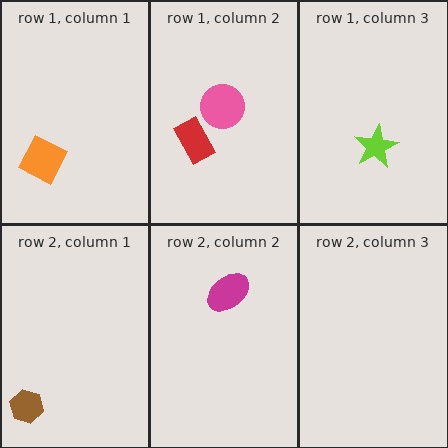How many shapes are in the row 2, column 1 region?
1.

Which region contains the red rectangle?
The row 1, column 2 region.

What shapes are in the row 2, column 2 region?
The magenta ellipse.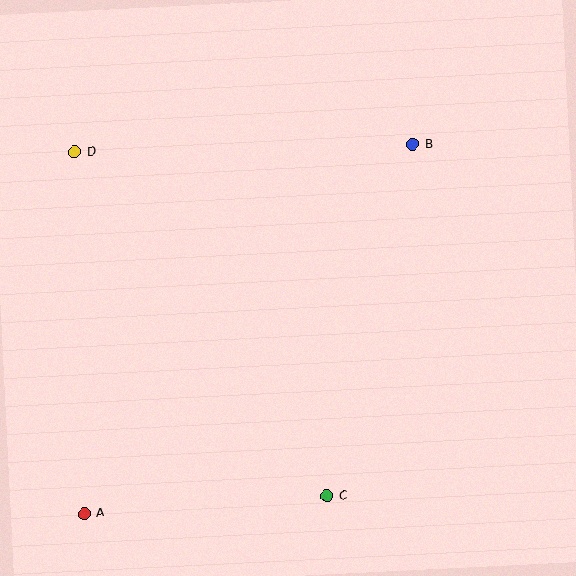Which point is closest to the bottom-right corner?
Point C is closest to the bottom-right corner.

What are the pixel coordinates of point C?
Point C is at (327, 496).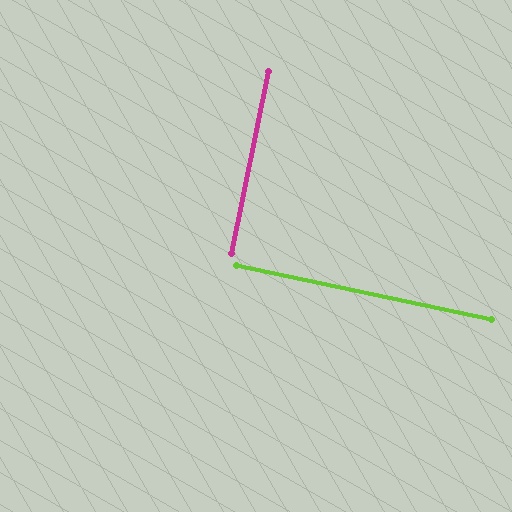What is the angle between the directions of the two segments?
Approximately 90 degrees.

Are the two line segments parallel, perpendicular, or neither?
Perpendicular — they meet at approximately 90°.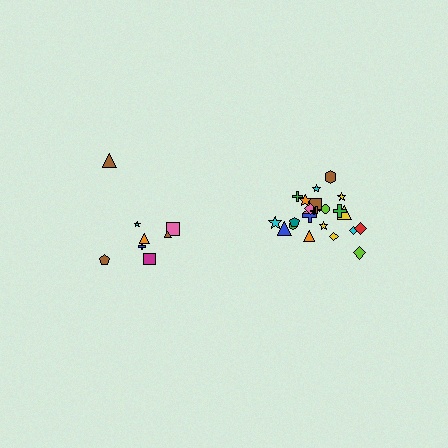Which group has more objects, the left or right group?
The right group.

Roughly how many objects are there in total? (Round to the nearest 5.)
Roughly 35 objects in total.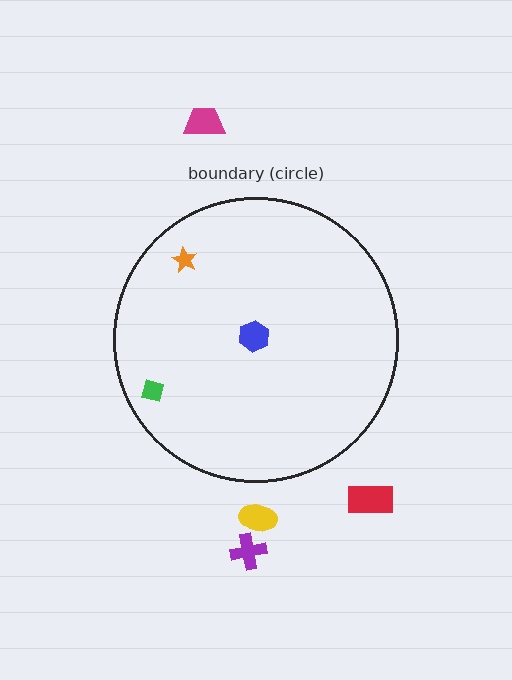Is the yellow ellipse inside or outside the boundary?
Outside.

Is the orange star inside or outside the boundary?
Inside.